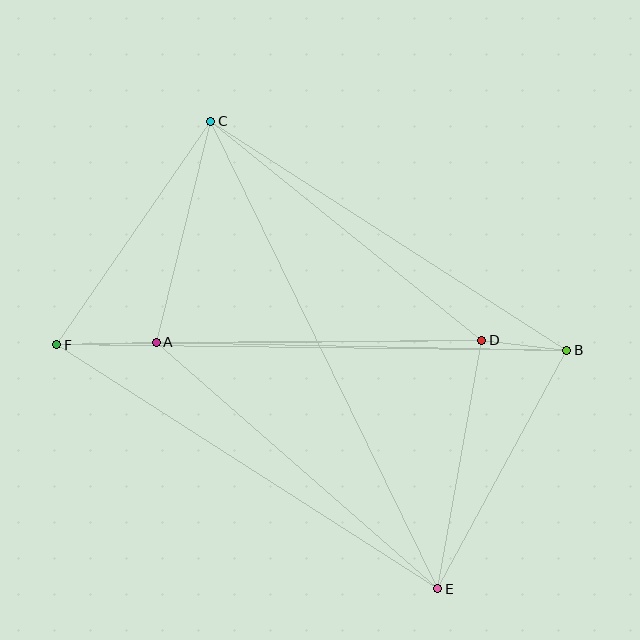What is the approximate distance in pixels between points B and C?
The distance between B and C is approximately 423 pixels.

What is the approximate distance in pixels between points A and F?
The distance between A and F is approximately 99 pixels.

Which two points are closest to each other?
Points B and D are closest to each other.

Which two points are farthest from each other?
Points C and E are farthest from each other.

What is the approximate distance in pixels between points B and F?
The distance between B and F is approximately 510 pixels.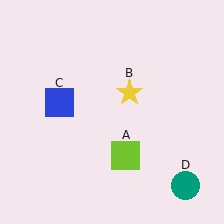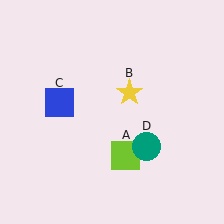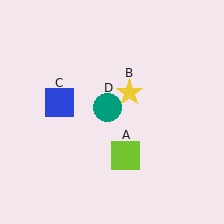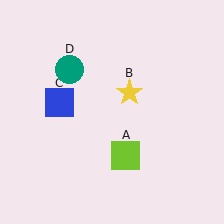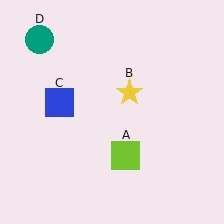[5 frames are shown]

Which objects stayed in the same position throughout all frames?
Lime square (object A) and yellow star (object B) and blue square (object C) remained stationary.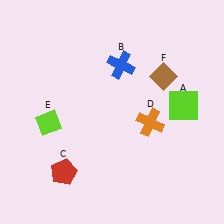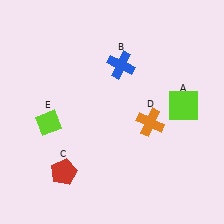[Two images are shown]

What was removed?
The brown diamond (F) was removed in Image 2.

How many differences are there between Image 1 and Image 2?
There is 1 difference between the two images.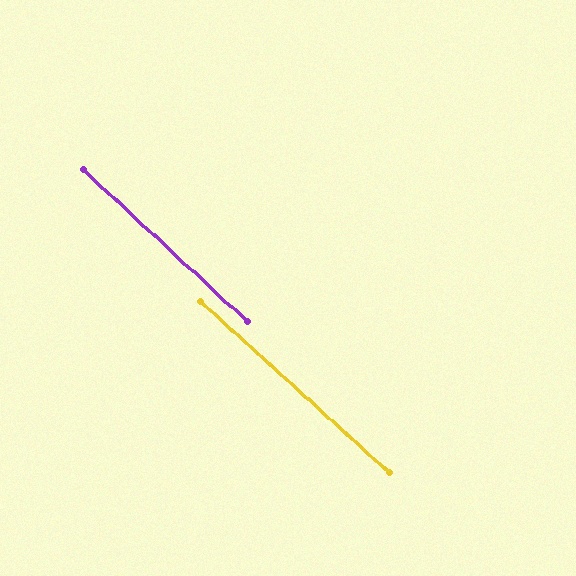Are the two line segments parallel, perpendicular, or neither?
Parallel — their directions differ by only 0.5°.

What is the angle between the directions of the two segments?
Approximately 0 degrees.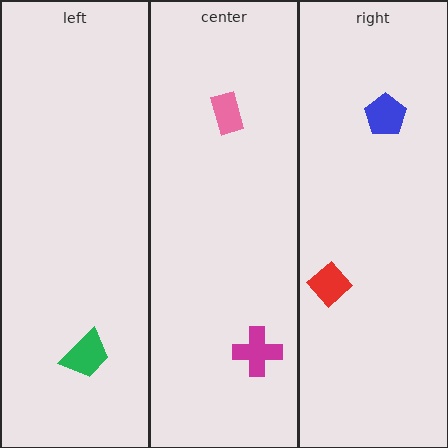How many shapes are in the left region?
1.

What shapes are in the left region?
The green trapezoid.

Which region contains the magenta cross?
The center region.